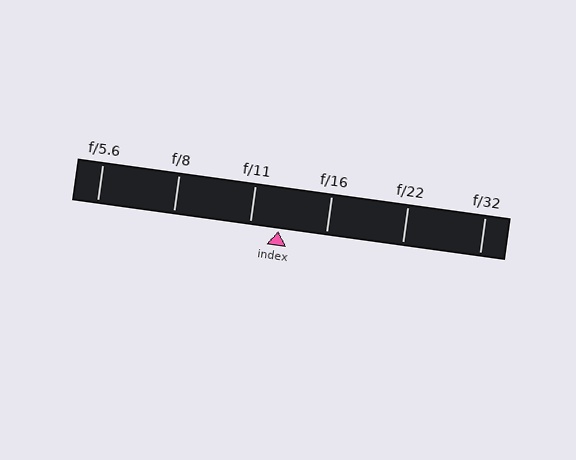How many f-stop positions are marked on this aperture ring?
There are 6 f-stop positions marked.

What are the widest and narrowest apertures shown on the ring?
The widest aperture shown is f/5.6 and the narrowest is f/32.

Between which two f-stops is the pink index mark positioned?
The index mark is between f/11 and f/16.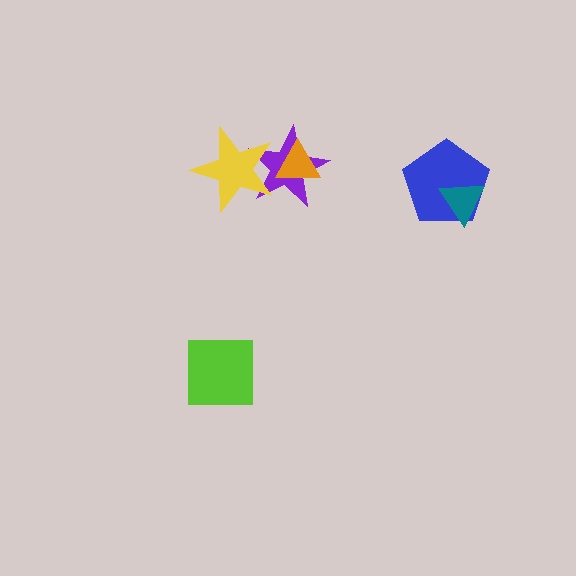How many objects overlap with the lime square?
0 objects overlap with the lime square.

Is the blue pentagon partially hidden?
Yes, it is partially covered by another shape.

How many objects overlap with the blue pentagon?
1 object overlaps with the blue pentagon.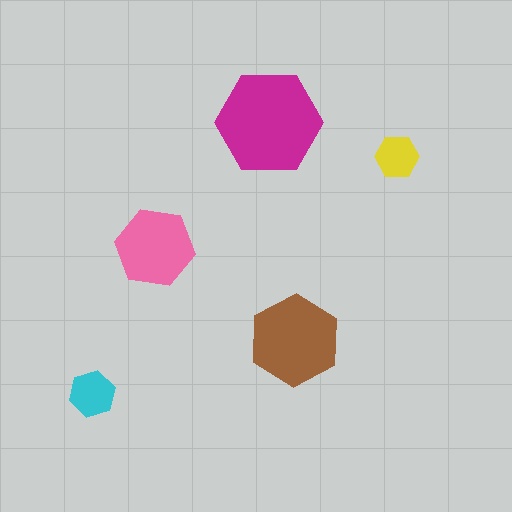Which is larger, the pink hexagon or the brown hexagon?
The brown one.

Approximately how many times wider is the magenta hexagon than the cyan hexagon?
About 2.5 times wider.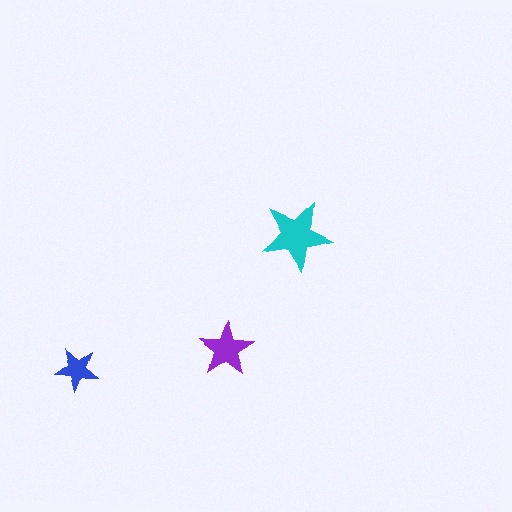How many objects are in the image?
There are 3 objects in the image.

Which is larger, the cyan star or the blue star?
The cyan one.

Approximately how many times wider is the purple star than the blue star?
About 1.5 times wider.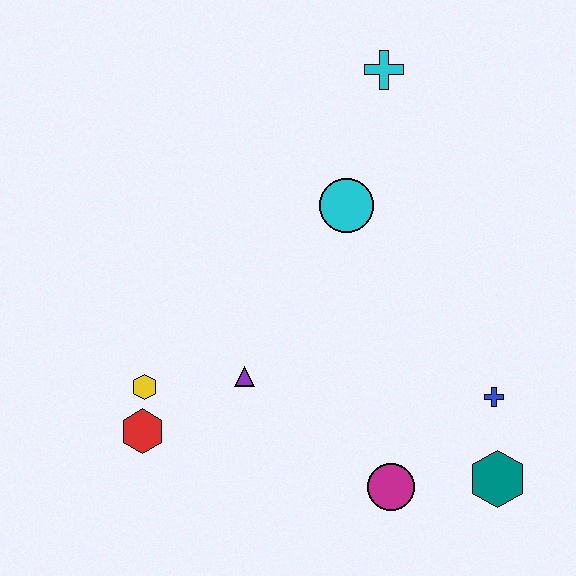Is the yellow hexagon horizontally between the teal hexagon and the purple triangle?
No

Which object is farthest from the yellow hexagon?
The cyan cross is farthest from the yellow hexagon.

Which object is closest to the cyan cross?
The cyan circle is closest to the cyan cross.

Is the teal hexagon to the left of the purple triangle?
No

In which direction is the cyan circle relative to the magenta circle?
The cyan circle is above the magenta circle.